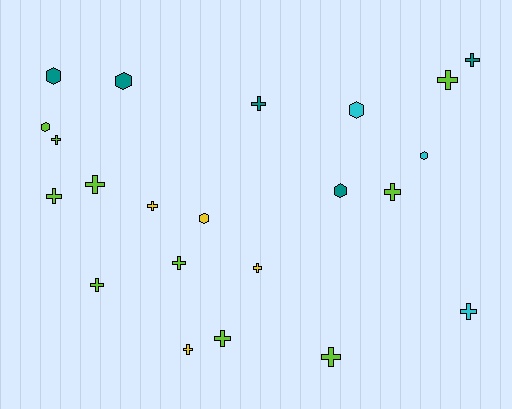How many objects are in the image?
There are 22 objects.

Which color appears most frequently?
Lime, with 10 objects.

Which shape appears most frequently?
Cross, with 15 objects.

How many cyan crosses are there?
There is 1 cyan cross.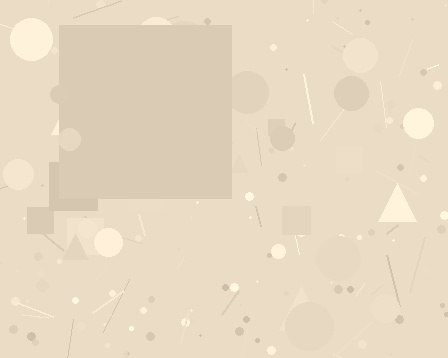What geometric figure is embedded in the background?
A square is embedded in the background.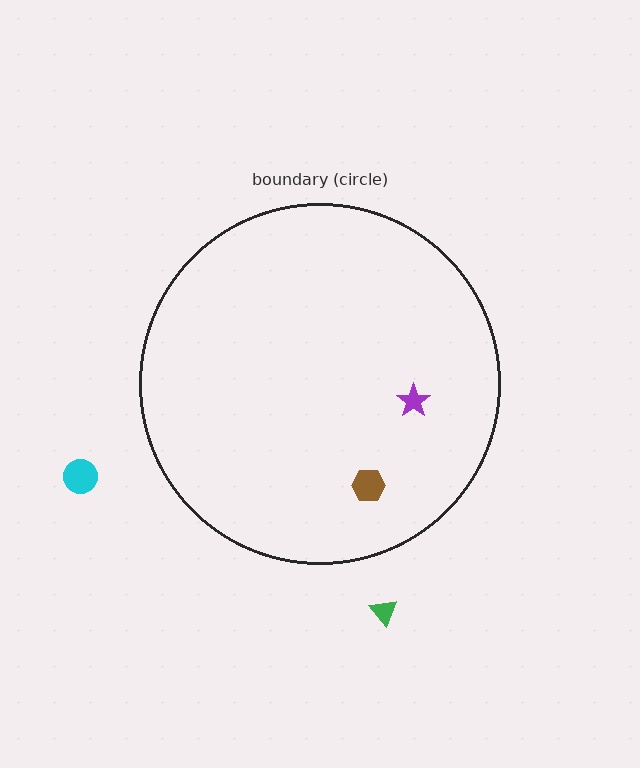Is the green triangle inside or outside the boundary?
Outside.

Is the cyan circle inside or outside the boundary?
Outside.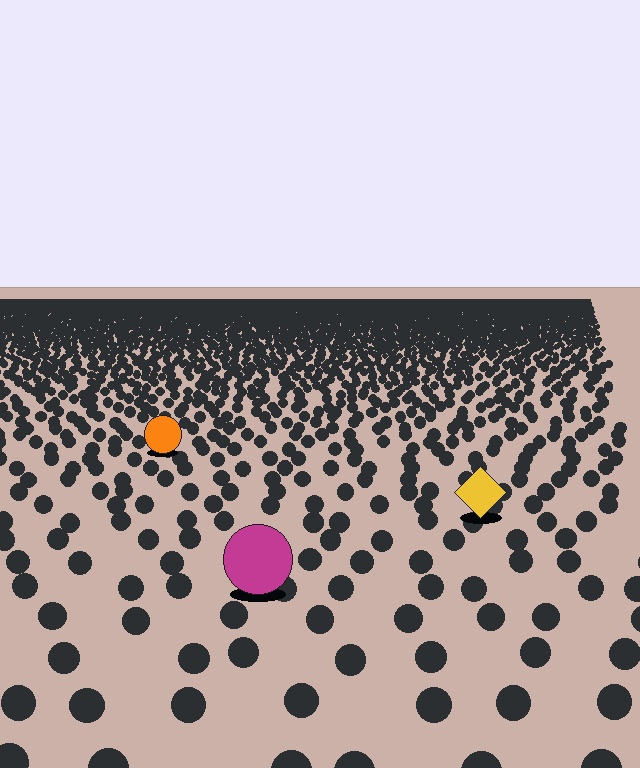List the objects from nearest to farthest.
From nearest to farthest: the magenta circle, the yellow diamond, the orange circle.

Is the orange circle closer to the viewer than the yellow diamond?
No. The yellow diamond is closer — you can tell from the texture gradient: the ground texture is coarser near it.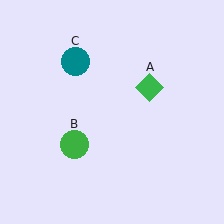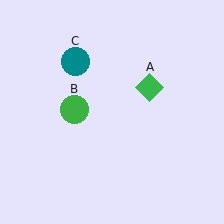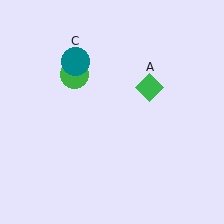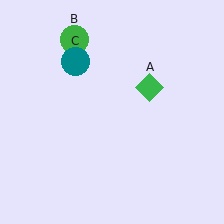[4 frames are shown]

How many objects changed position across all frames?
1 object changed position: green circle (object B).